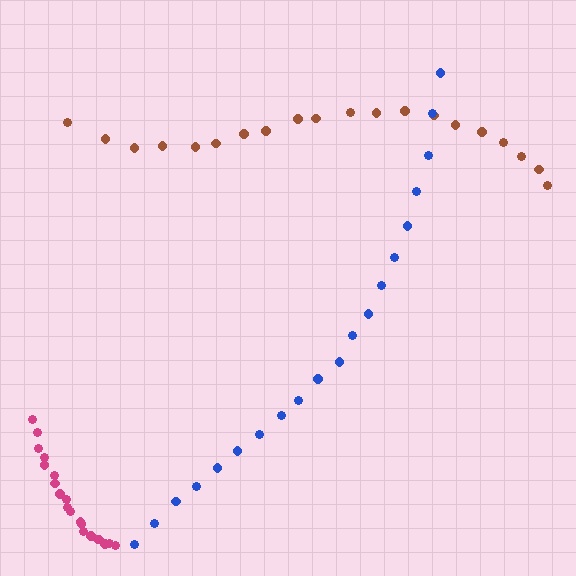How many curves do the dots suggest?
There are 3 distinct paths.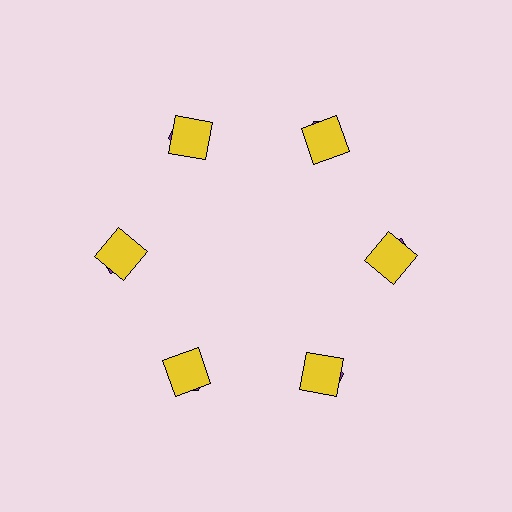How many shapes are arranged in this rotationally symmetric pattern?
There are 12 shapes, arranged in 6 groups of 2.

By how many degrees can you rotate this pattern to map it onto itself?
The pattern maps onto itself every 60 degrees of rotation.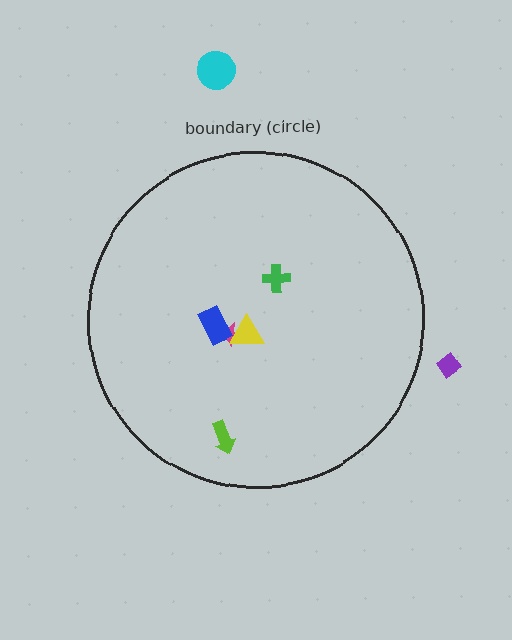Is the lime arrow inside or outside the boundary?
Inside.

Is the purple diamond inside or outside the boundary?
Outside.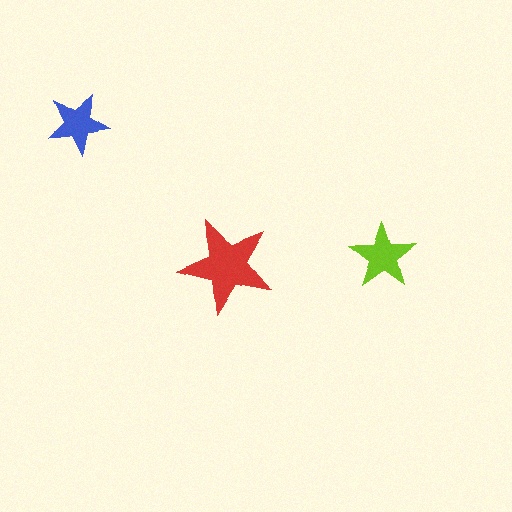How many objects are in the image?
There are 3 objects in the image.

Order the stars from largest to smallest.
the red one, the lime one, the blue one.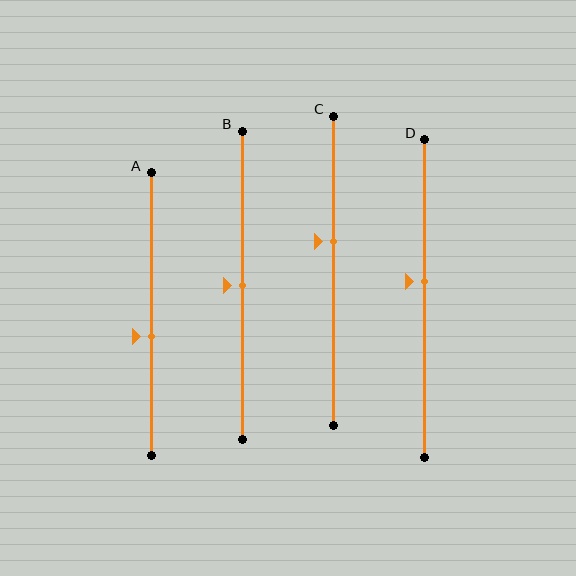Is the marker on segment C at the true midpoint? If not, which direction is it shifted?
No, the marker on segment C is shifted upward by about 9% of the segment length.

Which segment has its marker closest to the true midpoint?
Segment B has its marker closest to the true midpoint.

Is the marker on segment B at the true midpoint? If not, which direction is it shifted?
Yes, the marker on segment B is at the true midpoint.